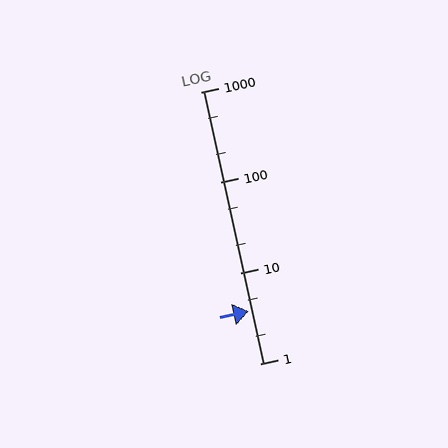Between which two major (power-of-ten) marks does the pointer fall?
The pointer is between 1 and 10.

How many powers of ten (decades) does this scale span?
The scale spans 3 decades, from 1 to 1000.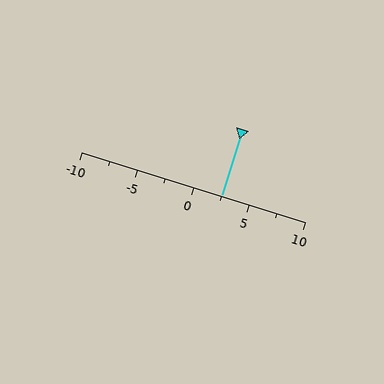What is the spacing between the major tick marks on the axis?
The major ticks are spaced 5 apart.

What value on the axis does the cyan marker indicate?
The marker indicates approximately 2.5.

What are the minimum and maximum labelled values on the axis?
The axis runs from -10 to 10.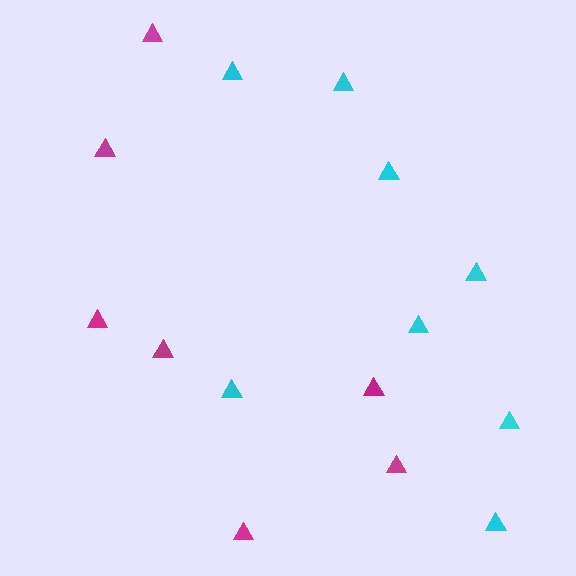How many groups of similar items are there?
There are 2 groups: one group of magenta triangles (7) and one group of cyan triangles (8).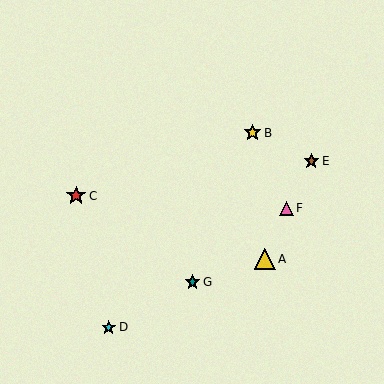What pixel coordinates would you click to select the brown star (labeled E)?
Click at (311, 161) to select the brown star E.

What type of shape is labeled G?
Shape G is a teal star.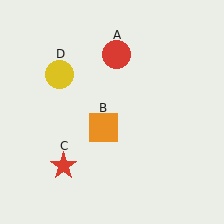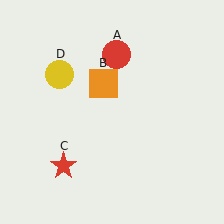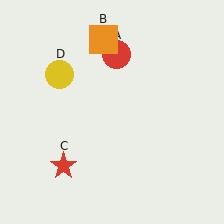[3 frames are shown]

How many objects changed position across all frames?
1 object changed position: orange square (object B).